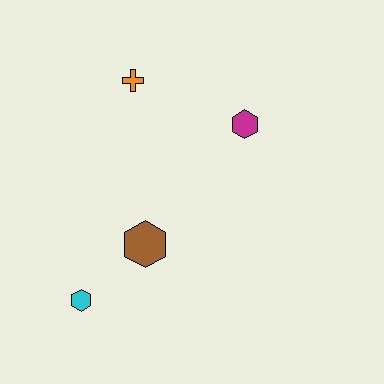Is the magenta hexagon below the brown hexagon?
No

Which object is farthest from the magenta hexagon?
The cyan hexagon is farthest from the magenta hexagon.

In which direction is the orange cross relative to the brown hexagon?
The orange cross is above the brown hexagon.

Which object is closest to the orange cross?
The magenta hexagon is closest to the orange cross.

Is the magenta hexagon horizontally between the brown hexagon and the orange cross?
No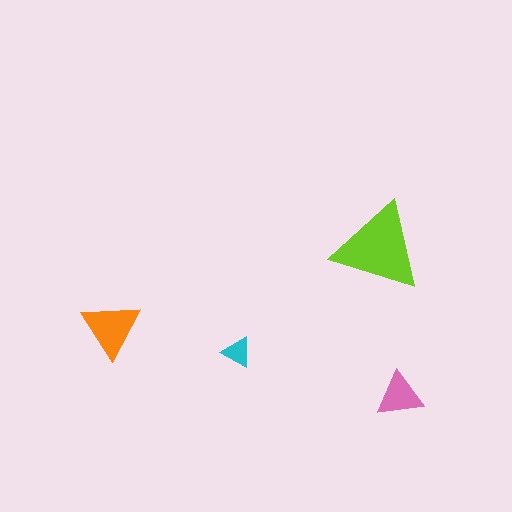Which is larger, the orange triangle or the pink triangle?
The orange one.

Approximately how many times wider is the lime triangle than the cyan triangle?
About 3 times wider.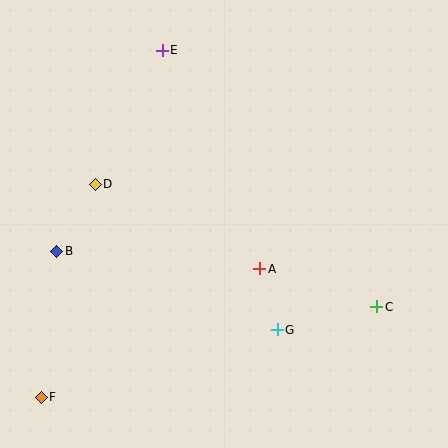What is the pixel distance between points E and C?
The distance between E and C is 335 pixels.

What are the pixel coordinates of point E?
Point E is at (162, 50).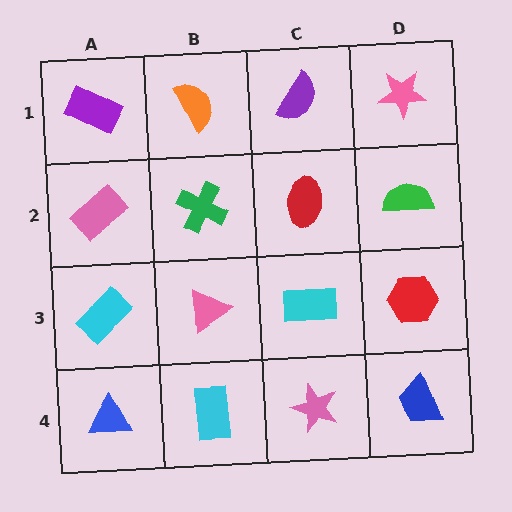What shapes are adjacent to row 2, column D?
A pink star (row 1, column D), a red hexagon (row 3, column D), a red ellipse (row 2, column C).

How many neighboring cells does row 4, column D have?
2.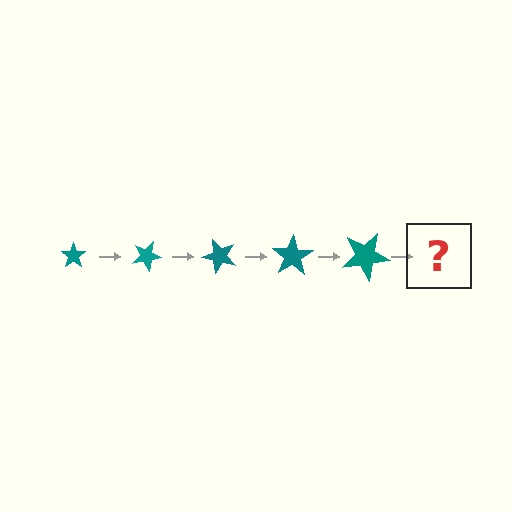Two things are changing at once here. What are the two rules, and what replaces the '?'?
The two rules are that the star grows larger each step and it rotates 25 degrees each step. The '?' should be a star, larger than the previous one and rotated 125 degrees from the start.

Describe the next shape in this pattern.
It should be a star, larger than the previous one and rotated 125 degrees from the start.